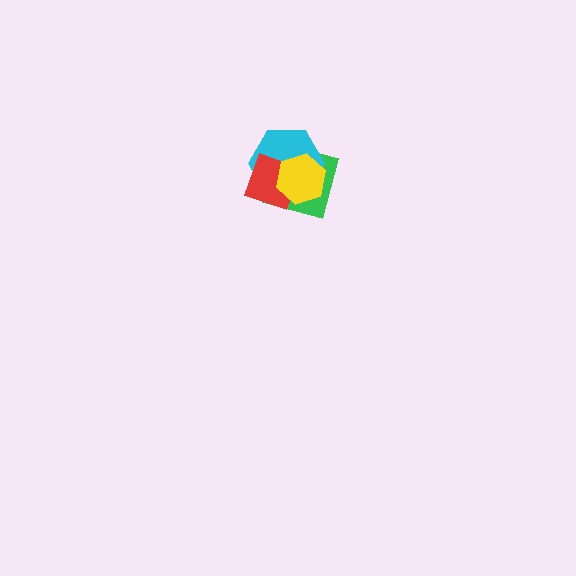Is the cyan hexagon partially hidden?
Yes, it is partially covered by another shape.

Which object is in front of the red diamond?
The yellow hexagon is in front of the red diamond.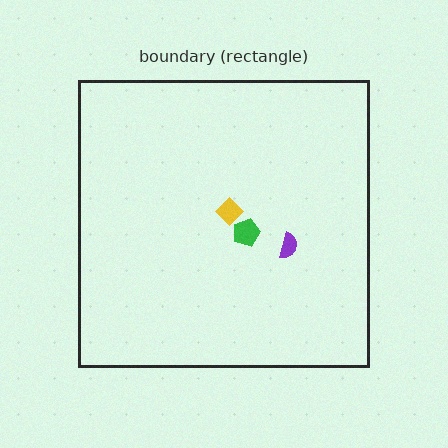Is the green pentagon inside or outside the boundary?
Inside.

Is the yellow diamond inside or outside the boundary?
Inside.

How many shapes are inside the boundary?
3 inside, 0 outside.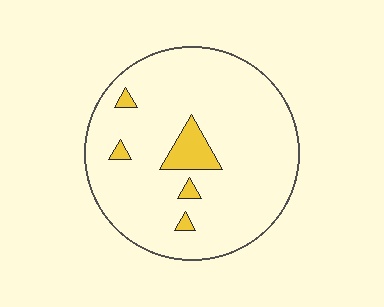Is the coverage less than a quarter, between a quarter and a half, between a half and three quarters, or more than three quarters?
Less than a quarter.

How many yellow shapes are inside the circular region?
5.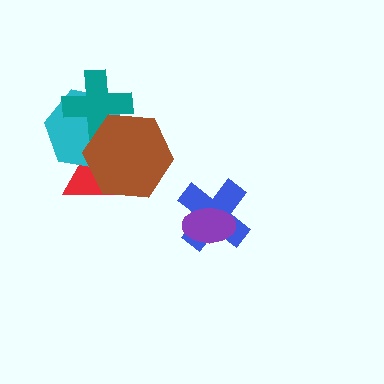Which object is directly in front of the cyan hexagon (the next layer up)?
The teal cross is directly in front of the cyan hexagon.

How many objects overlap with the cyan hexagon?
3 objects overlap with the cyan hexagon.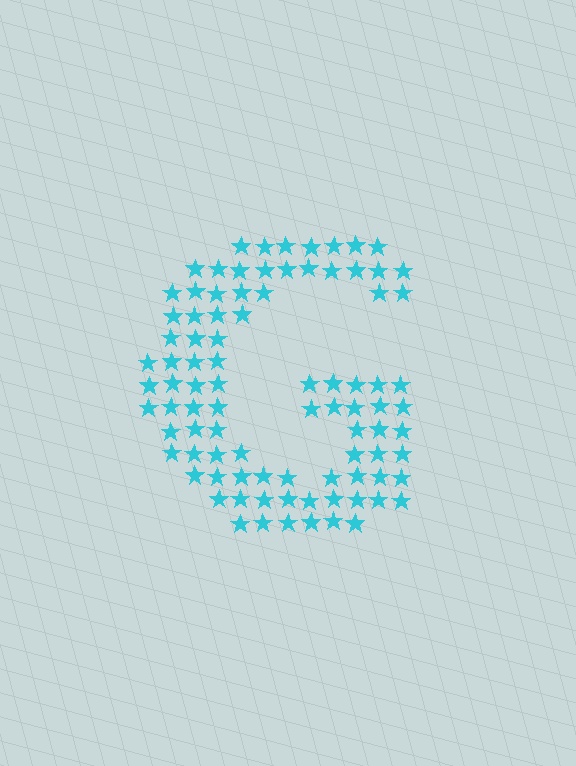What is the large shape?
The large shape is the letter G.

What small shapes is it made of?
It is made of small stars.